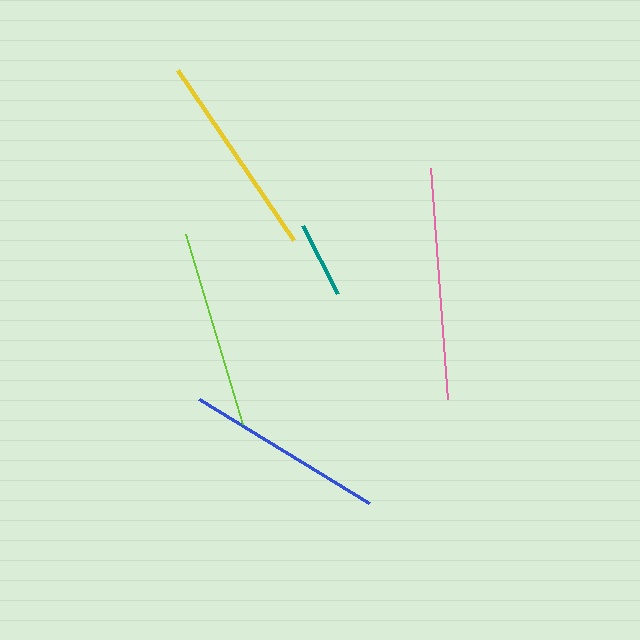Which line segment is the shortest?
The teal line is the shortest at approximately 76 pixels.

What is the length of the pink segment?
The pink segment is approximately 231 pixels long.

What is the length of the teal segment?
The teal segment is approximately 76 pixels long.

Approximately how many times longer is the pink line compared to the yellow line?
The pink line is approximately 1.1 times the length of the yellow line.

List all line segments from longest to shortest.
From longest to shortest: pink, yellow, blue, lime, teal.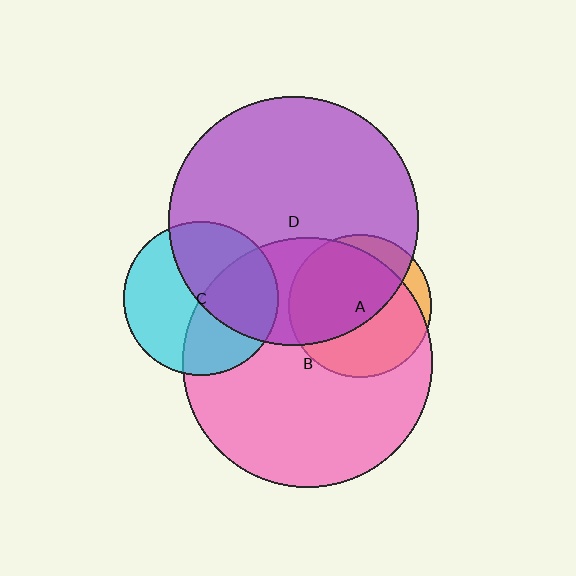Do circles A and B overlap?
Yes.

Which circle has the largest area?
Circle B (pink).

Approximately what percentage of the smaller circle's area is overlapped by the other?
Approximately 85%.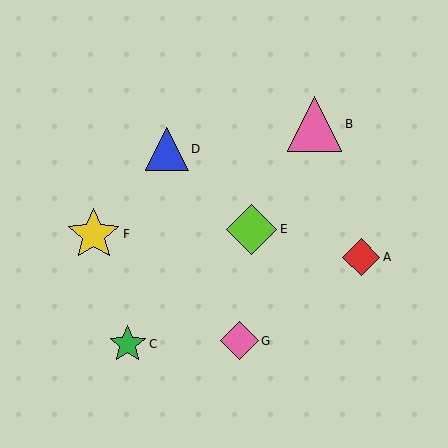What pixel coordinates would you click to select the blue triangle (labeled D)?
Click at (167, 149) to select the blue triangle D.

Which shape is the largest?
The pink triangle (labeled B) is the largest.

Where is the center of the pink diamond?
The center of the pink diamond is at (239, 341).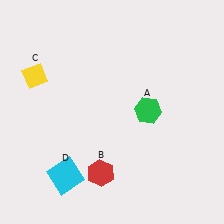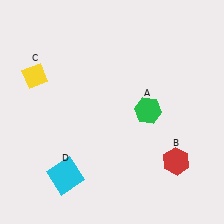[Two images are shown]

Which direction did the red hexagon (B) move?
The red hexagon (B) moved right.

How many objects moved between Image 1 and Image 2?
1 object moved between the two images.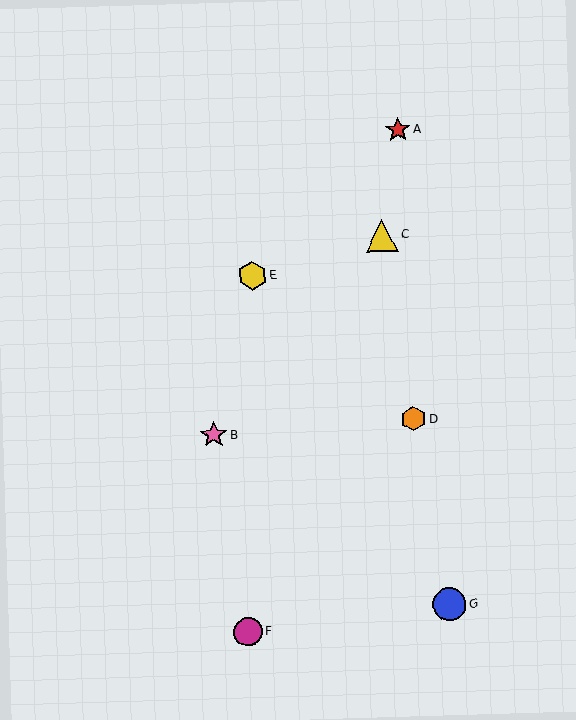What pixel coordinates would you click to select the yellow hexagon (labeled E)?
Click at (252, 276) to select the yellow hexagon E.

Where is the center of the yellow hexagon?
The center of the yellow hexagon is at (252, 276).